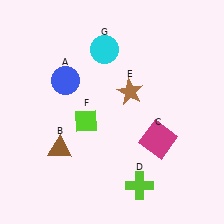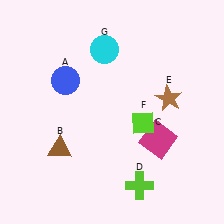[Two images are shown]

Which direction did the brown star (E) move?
The brown star (E) moved right.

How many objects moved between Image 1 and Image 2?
2 objects moved between the two images.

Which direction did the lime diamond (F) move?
The lime diamond (F) moved right.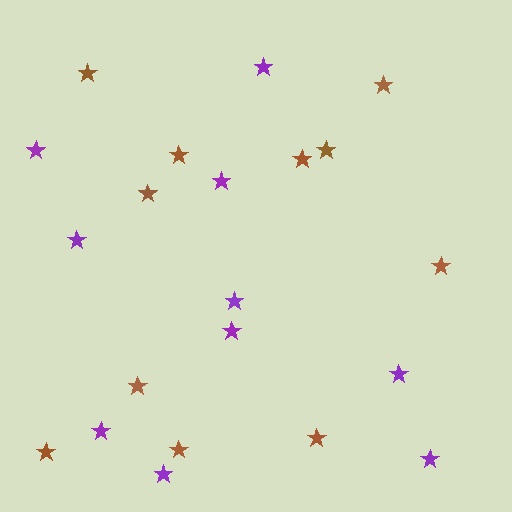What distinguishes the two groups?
There are 2 groups: one group of purple stars (10) and one group of brown stars (11).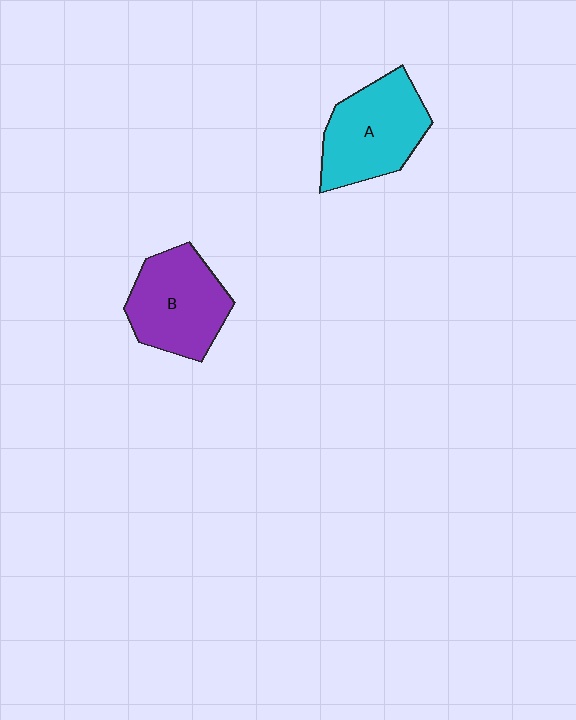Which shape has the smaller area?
Shape B (purple).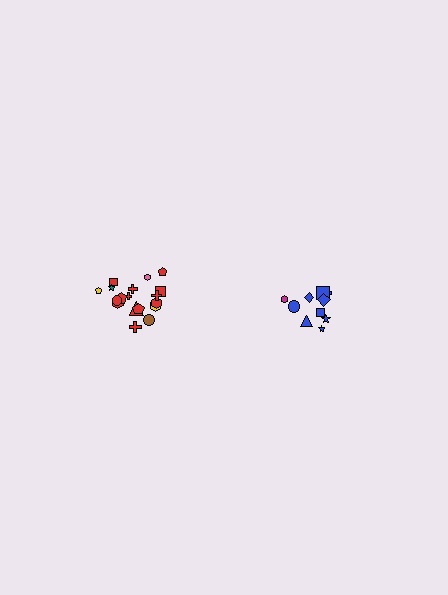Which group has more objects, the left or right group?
The left group.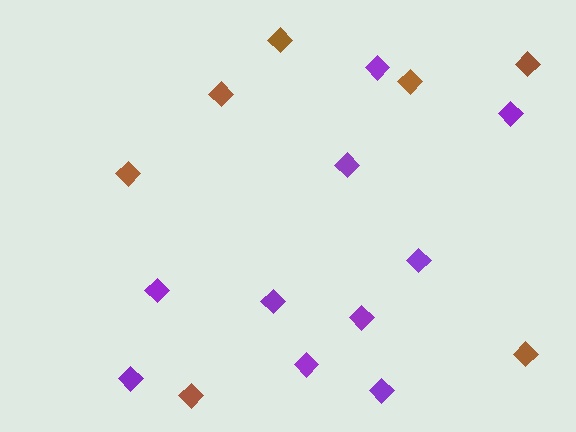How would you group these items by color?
There are 2 groups: one group of brown diamonds (7) and one group of purple diamonds (10).